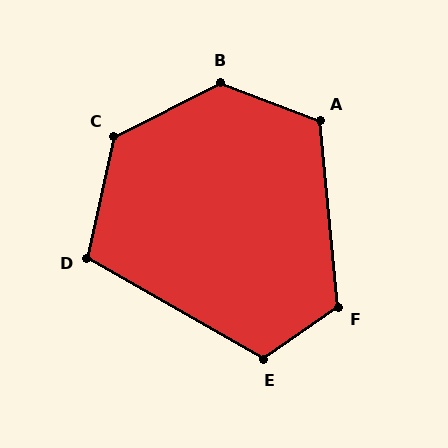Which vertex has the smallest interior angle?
D, at approximately 108 degrees.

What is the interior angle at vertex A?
Approximately 116 degrees (obtuse).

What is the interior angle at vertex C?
Approximately 129 degrees (obtuse).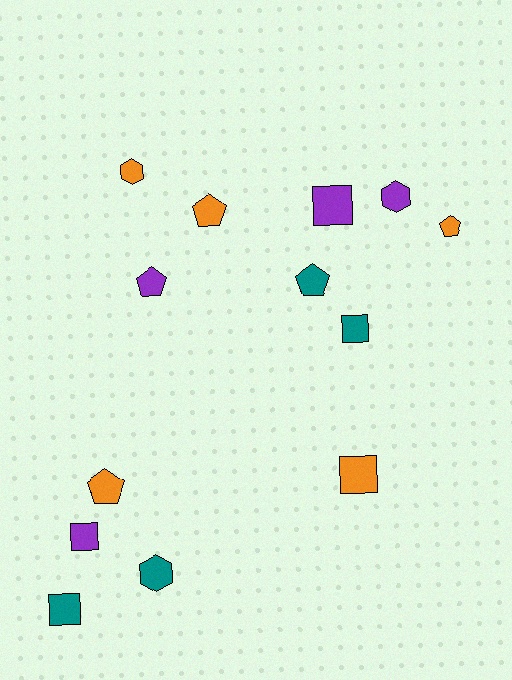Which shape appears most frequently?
Square, with 5 objects.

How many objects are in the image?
There are 13 objects.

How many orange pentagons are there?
There are 3 orange pentagons.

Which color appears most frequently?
Orange, with 5 objects.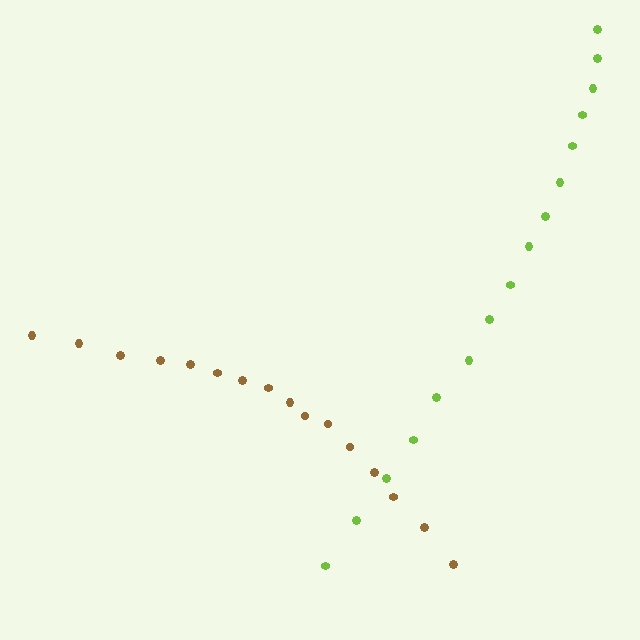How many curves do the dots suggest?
There are 2 distinct paths.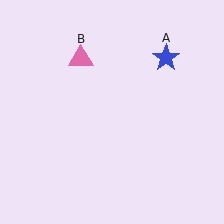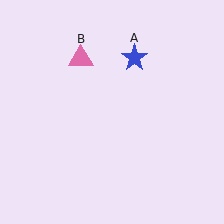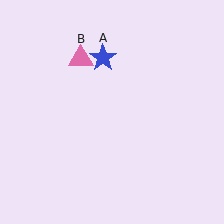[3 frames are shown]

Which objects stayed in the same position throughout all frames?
Pink triangle (object B) remained stationary.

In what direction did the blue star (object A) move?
The blue star (object A) moved left.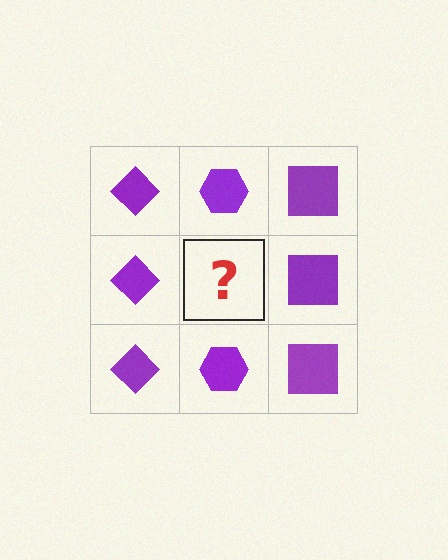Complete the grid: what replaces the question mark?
The question mark should be replaced with a purple hexagon.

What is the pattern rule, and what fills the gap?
The rule is that each column has a consistent shape. The gap should be filled with a purple hexagon.